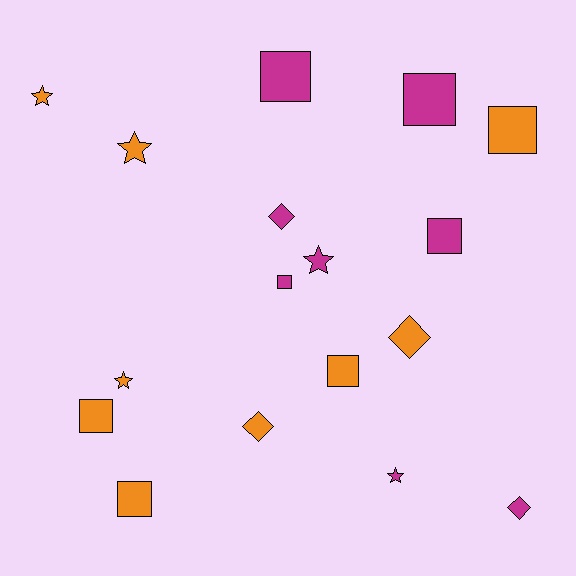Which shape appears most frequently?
Square, with 8 objects.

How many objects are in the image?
There are 17 objects.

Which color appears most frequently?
Orange, with 9 objects.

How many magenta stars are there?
There are 2 magenta stars.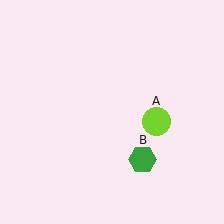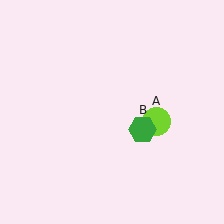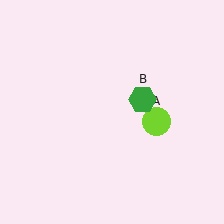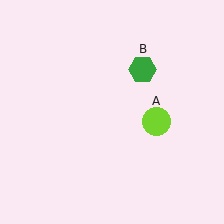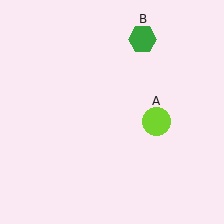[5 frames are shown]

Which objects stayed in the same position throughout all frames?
Lime circle (object A) remained stationary.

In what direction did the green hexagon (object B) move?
The green hexagon (object B) moved up.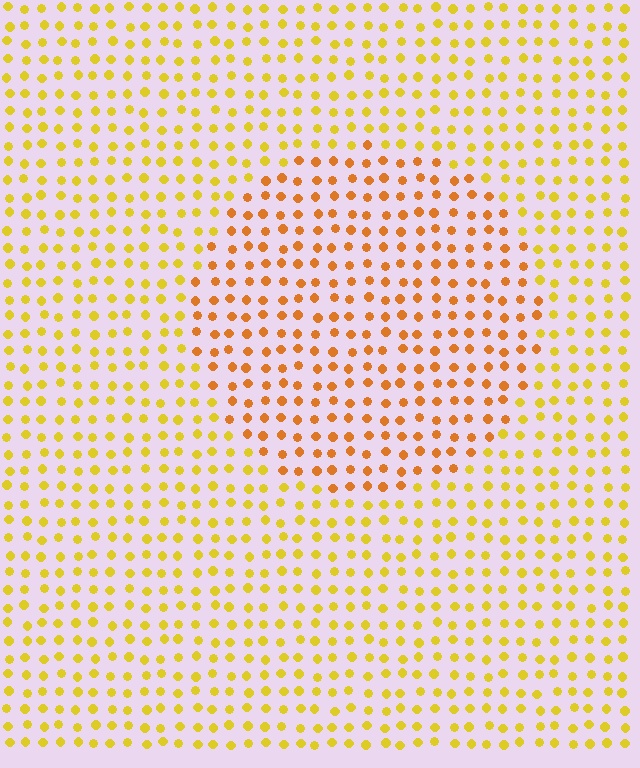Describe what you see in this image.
The image is filled with small yellow elements in a uniform arrangement. A circle-shaped region is visible where the elements are tinted to a slightly different hue, forming a subtle color boundary.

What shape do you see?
I see a circle.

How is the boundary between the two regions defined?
The boundary is defined purely by a slight shift in hue (about 27 degrees). Spacing, size, and orientation are identical on both sides.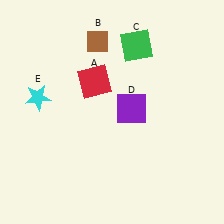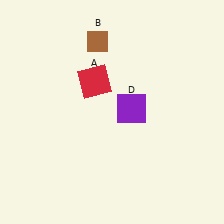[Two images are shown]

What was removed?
The cyan star (E), the green square (C) were removed in Image 2.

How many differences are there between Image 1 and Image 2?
There are 2 differences between the two images.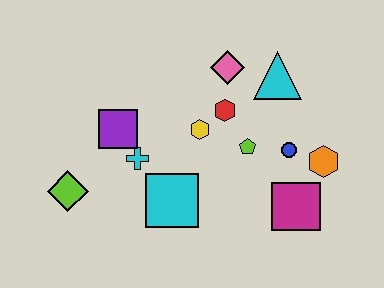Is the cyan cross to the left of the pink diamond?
Yes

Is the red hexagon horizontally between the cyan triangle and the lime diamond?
Yes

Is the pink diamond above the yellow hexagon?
Yes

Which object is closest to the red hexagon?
The yellow hexagon is closest to the red hexagon.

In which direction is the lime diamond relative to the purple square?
The lime diamond is below the purple square.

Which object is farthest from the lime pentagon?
The lime diamond is farthest from the lime pentagon.